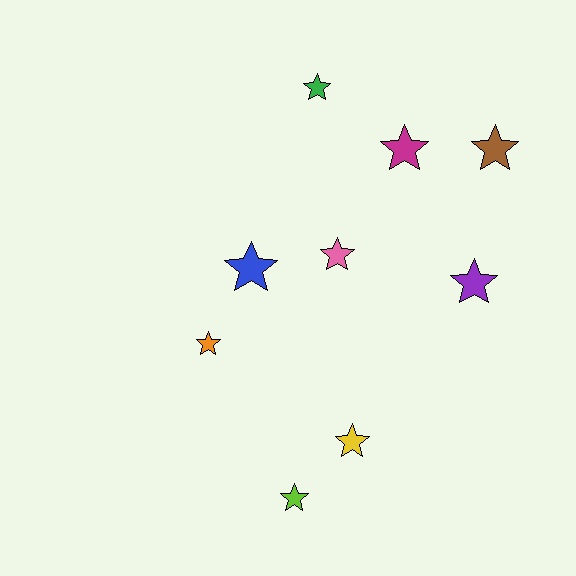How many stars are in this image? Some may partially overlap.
There are 9 stars.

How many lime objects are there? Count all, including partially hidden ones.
There is 1 lime object.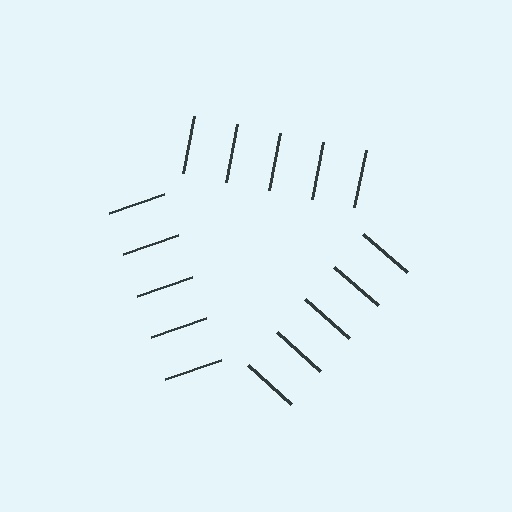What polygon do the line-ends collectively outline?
An illusory triangle — the line segments terminate on its edges but no continuous stroke is drawn.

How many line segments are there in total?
15 — 5 along each of the 3 edges.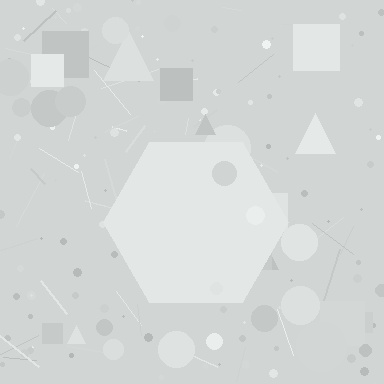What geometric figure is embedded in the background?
A hexagon is embedded in the background.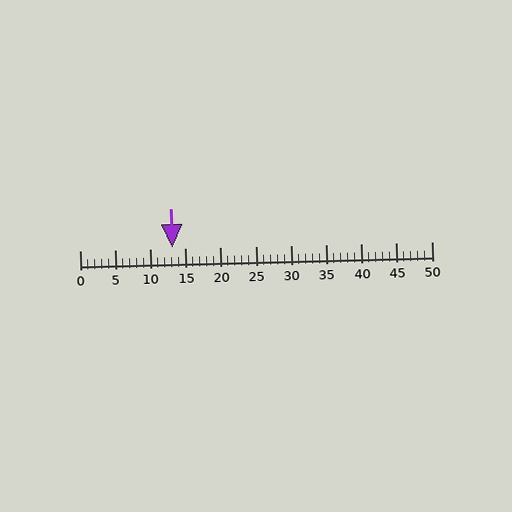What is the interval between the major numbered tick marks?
The major tick marks are spaced 5 units apart.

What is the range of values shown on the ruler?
The ruler shows values from 0 to 50.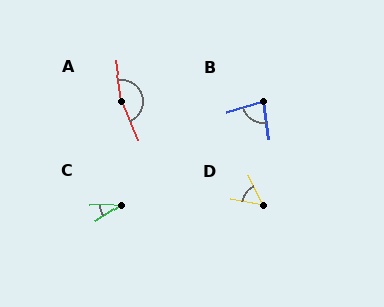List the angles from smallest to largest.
C (31°), D (54°), B (81°), A (165°).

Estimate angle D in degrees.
Approximately 54 degrees.